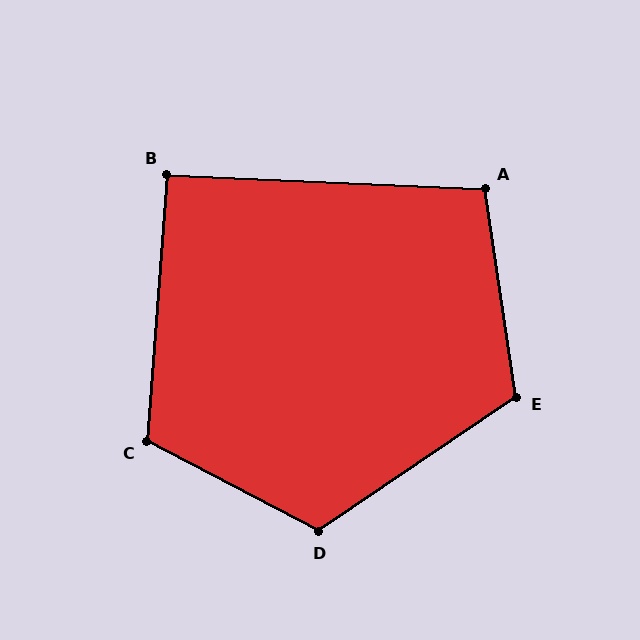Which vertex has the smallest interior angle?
B, at approximately 92 degrees.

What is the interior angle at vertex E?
Approximately 116 degrees (obtuse).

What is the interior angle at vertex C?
Approximately 113 degrees (obtuse).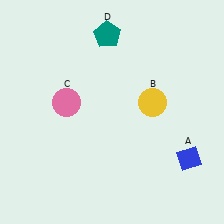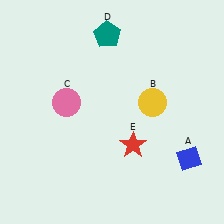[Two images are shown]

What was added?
A red star (E) was added in Image 2.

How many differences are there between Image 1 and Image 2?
There is 1 difference between the two images.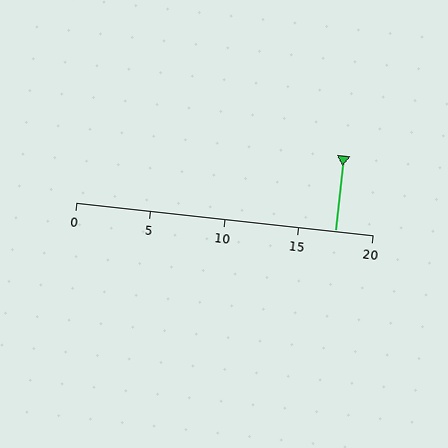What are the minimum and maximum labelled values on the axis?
The axis runs from 0 to 20.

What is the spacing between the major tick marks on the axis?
The major ticks are spaced 5 apart.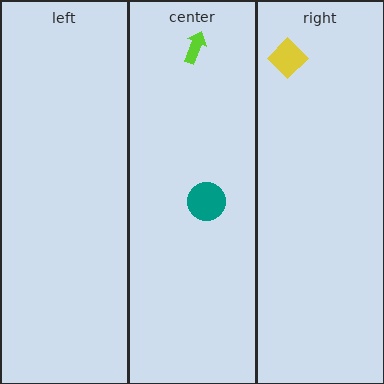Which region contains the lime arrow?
The center region.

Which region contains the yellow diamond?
The right region.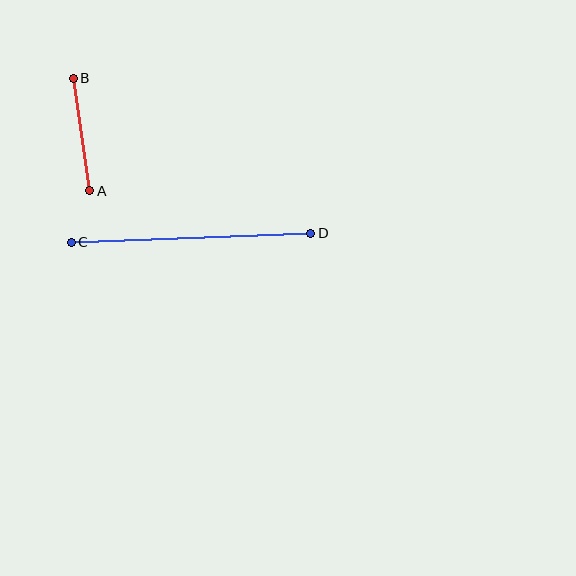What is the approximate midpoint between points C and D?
The midpoint is at approximately (191, 238) pixels.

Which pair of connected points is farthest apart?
Points C and D are farthest apart.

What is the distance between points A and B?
The distance is approximately 114 pixels.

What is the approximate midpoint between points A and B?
The midpoint is at approximately (82, 134) pixels.